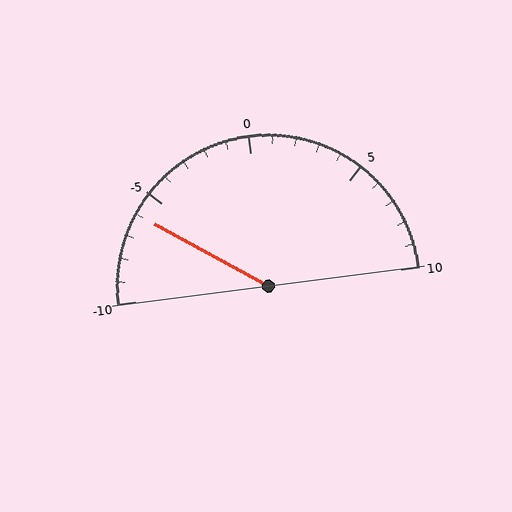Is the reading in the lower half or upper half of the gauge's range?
The reading is in the lower half of the range (-10 to 10).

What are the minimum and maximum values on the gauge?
The gauge ranges from -10 to 10.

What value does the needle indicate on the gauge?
The needle indicates approximately -6.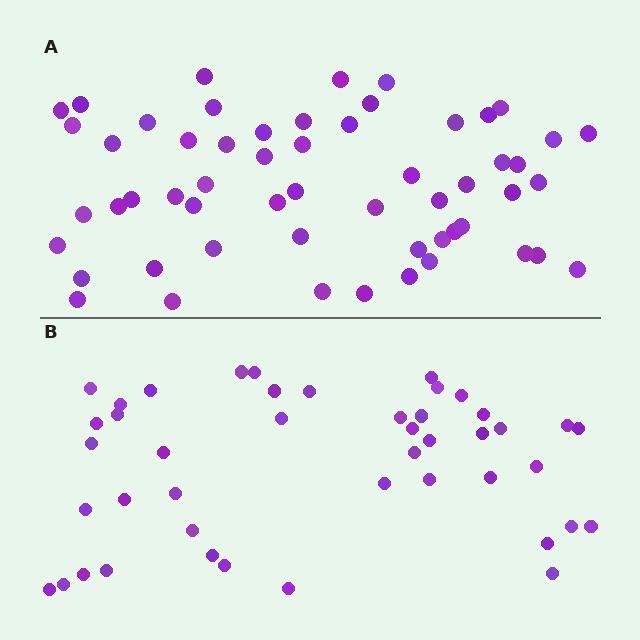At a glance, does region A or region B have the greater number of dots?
Region A (the top region) has more dots.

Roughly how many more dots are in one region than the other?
Region A has roughly 12 or so more dots than region B.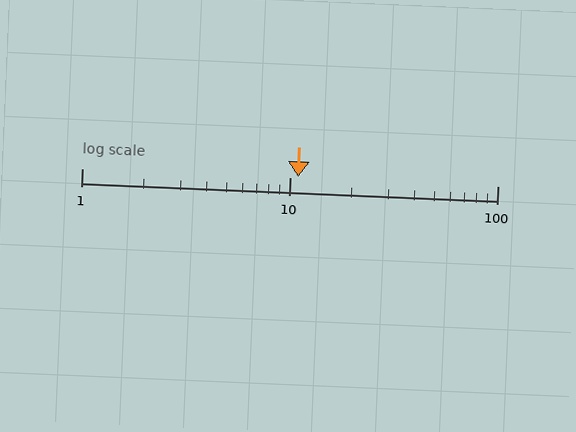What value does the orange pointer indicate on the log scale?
The pointer indicates approximately 11.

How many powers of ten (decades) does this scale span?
The scale spans 2 decades, from 1 to 100.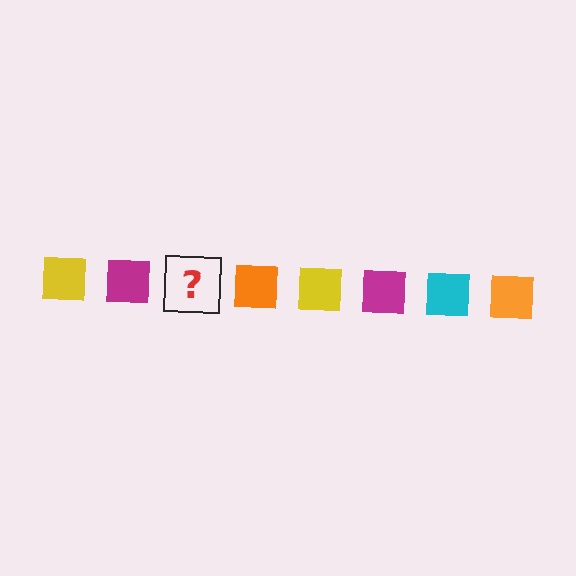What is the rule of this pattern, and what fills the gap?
The rule is that the pattern cycles through yellow, magenta, cyan, orange squares. The gap should be filled with a cyan square.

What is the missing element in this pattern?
The missing element is a cyan square.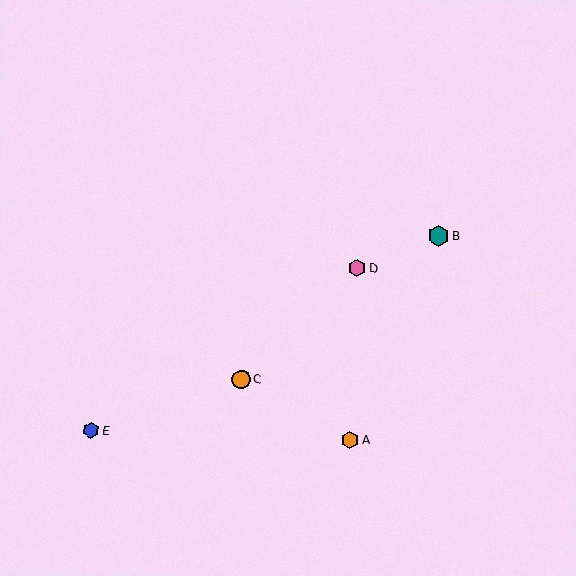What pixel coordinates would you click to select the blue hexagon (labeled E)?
Click at (91, 430) to select the blue hexagon E.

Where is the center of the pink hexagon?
The center of the pink hexagon is at (357, 268).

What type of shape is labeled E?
Shape E is a blue hexagon.